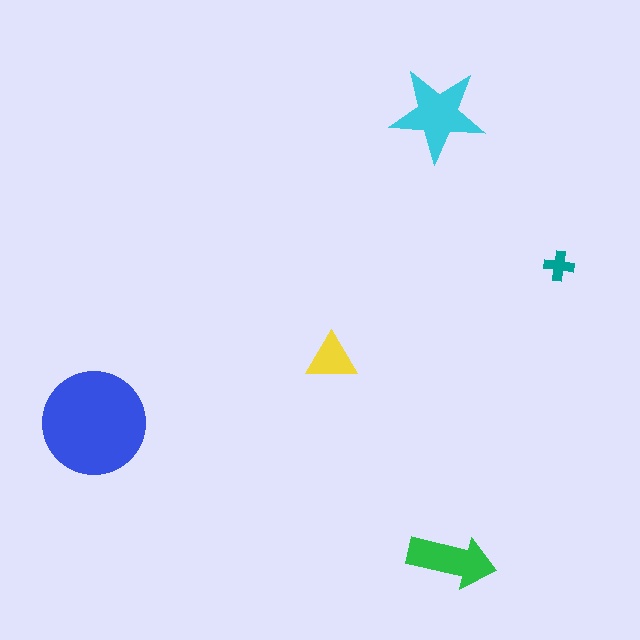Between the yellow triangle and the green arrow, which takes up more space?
The green arrow.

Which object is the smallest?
The teal cross.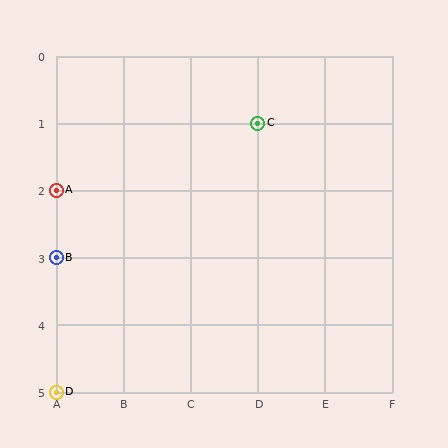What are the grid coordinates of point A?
Point A is at grid coordinates (A, 2).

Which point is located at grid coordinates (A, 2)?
Point A is at (A, 2).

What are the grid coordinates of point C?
Point C is at grid coordinates (D, 1).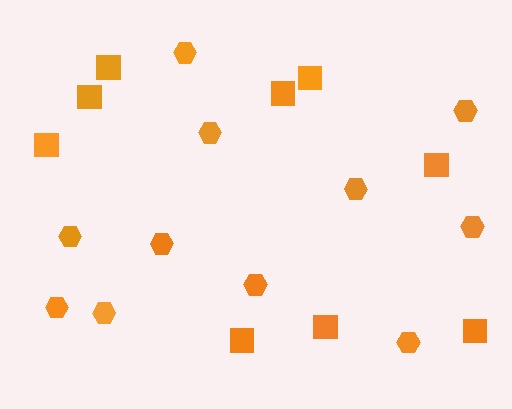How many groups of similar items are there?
There are 2 groups: one group of squares (9) and one group of hexagons (11).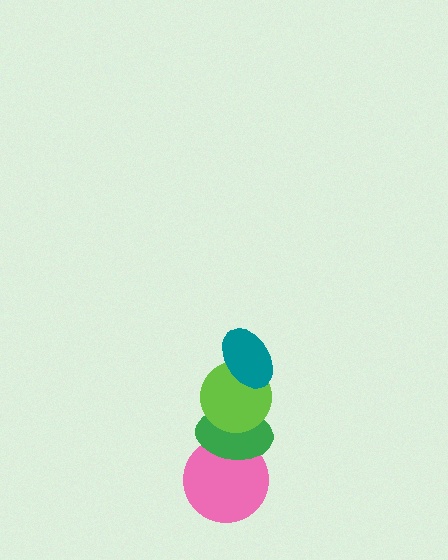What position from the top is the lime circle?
The lime circle is 2nd from the top.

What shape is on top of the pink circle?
The green ellipse is on top of the pink circle.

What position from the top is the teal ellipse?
The teal ellipse is 1st from the top.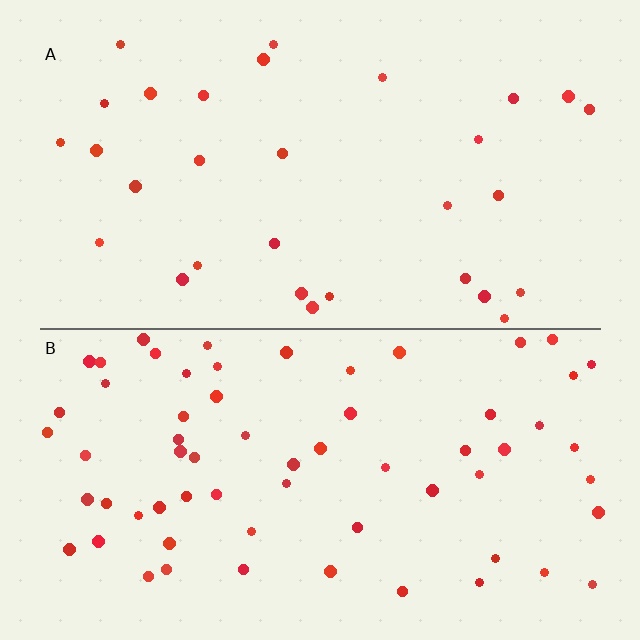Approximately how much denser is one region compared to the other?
Approximately 2.1× — region B over region A.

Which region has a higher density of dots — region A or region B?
B (the bottom).